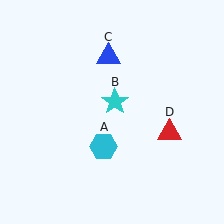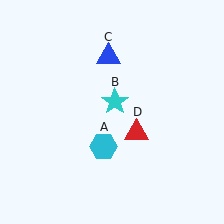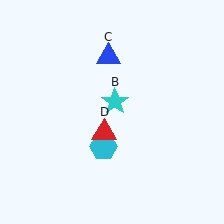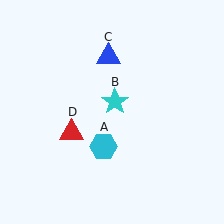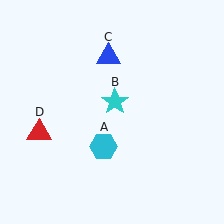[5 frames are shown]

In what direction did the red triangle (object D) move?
The red triangle (object D) moved left.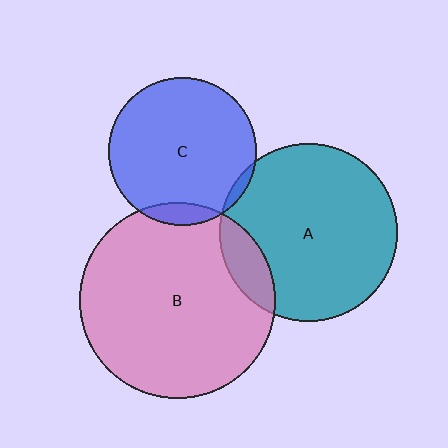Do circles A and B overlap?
Yes.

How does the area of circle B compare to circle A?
Approximately 1.2 times.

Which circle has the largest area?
Circle B (pink).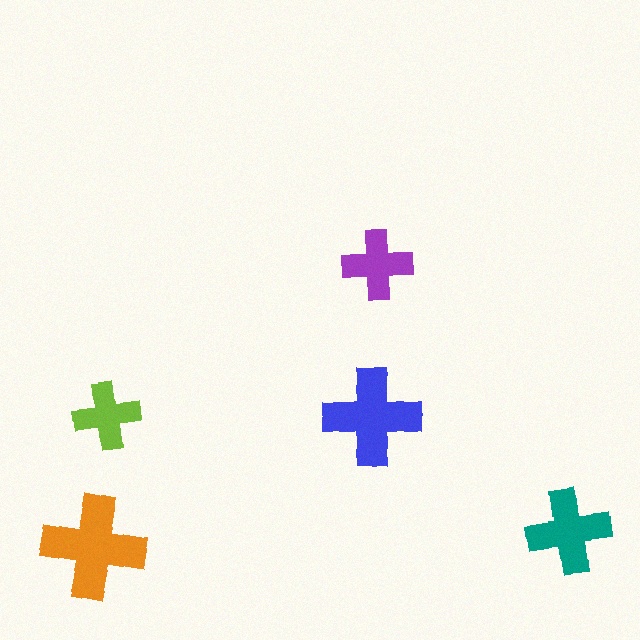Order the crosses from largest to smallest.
the orange one, the blue one, the teal one, the purple one, the lime one.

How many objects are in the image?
There are 5 objects in the image.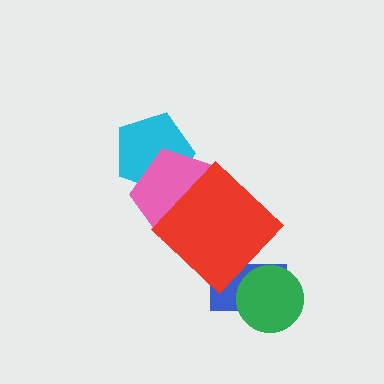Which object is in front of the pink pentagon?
The red diamond is in front of the pink pentagon.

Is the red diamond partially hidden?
No, no other shape covers it.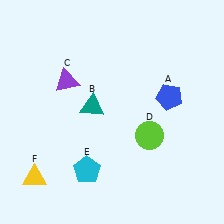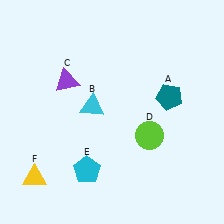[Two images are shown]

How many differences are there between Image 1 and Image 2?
There are 2 differences between the two images.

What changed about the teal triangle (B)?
In Image 1, B is teal. In Image 2, it changed to cyan.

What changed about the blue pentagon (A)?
In Image 1, A is blue. In Image 2, it changed to teal.